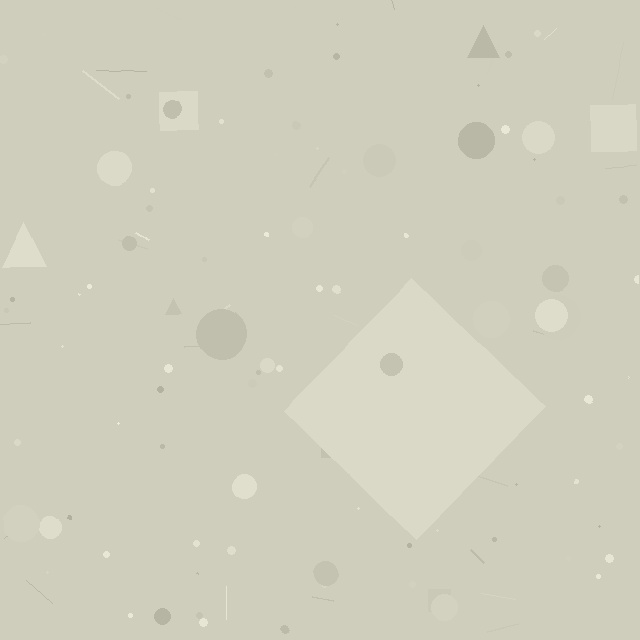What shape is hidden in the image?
A diamond is hidden in the image.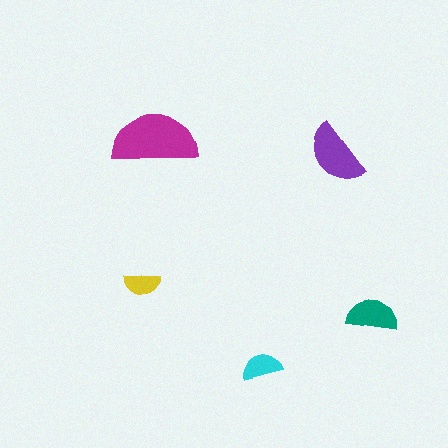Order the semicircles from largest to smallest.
the magenta one, the purple one, the teal one, the cyan one, the yellow one.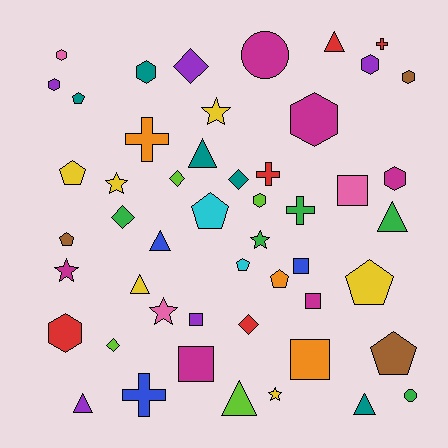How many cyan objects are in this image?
There are 2 cyan objects.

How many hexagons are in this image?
There are 9 hexagons.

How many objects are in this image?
There are 50 objects.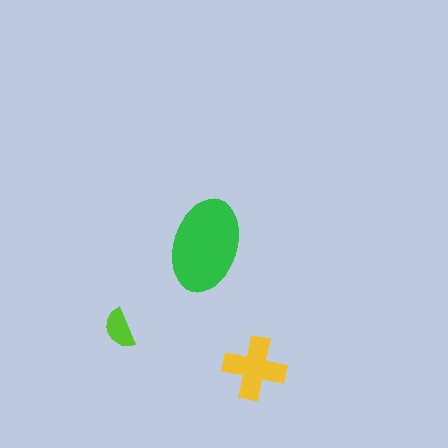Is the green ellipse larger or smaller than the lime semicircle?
Larger.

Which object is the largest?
The green ellipse.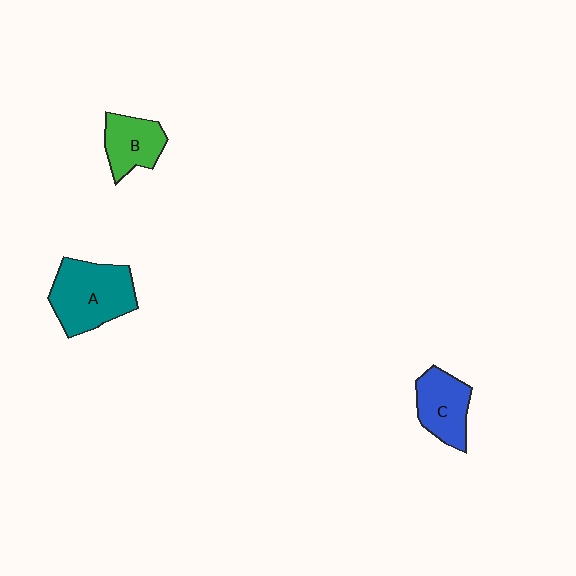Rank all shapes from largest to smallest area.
From largest to smallest: A (teal), C (blue), B (green).